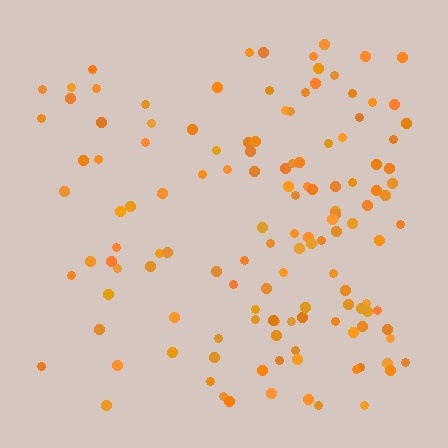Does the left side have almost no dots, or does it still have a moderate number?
Still a moderate number, just noticeably fewer than the right.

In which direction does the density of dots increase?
From left to right, with the right side densest.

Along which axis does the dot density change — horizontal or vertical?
Horizontal.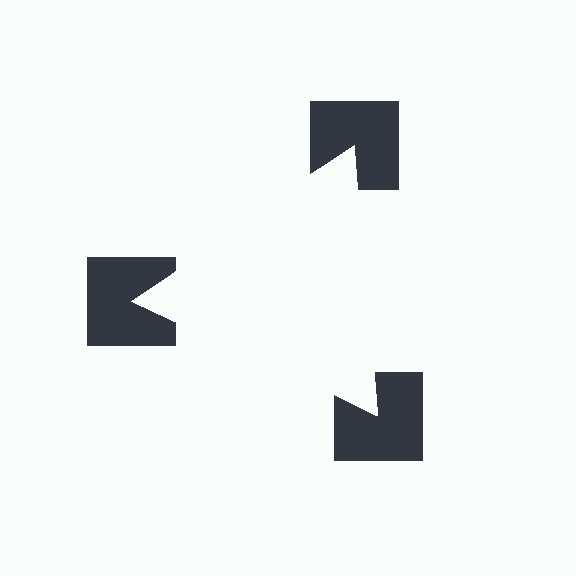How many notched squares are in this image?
There are 3 — one at each vertex of the illusory triangle.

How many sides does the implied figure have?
3 sides.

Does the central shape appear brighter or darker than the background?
It typically appears slightly brighter than the background, even though no actual brightness change is drawn.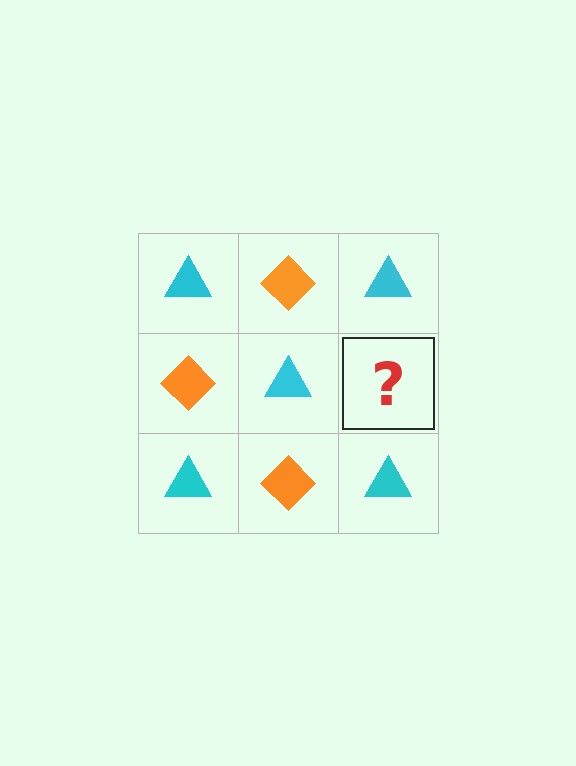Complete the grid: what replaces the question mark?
The question mark should be replaced with an orange diamond.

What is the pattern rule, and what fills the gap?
The rule is that it alternates cyan triangle and orange diamond in a checkerboard pattern. The gap should be filled with an orange diamond.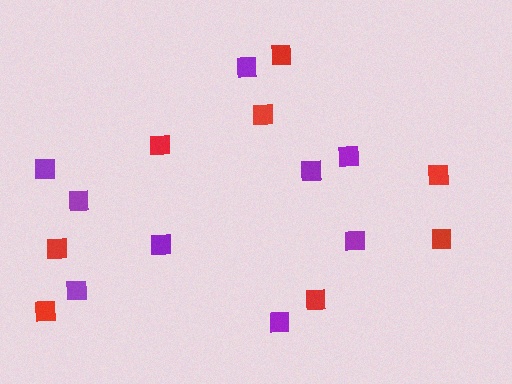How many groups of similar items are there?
There are 2 groups: one group of purple squares (9) and one group of red squares (8).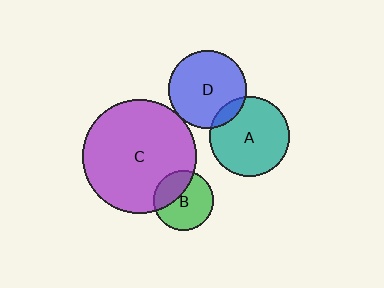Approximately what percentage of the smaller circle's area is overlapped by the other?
Approximately 5%.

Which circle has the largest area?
Circle C (purple).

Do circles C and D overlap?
Yes.